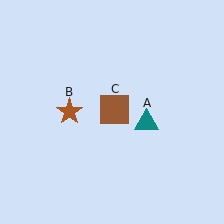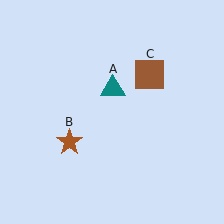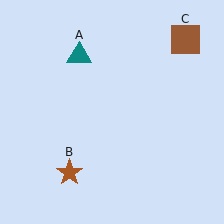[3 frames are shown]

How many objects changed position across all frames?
3 objects changed position: teal triangle (object A), brown star (object B), brown square (object C).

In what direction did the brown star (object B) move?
The brown star (object B) moved down.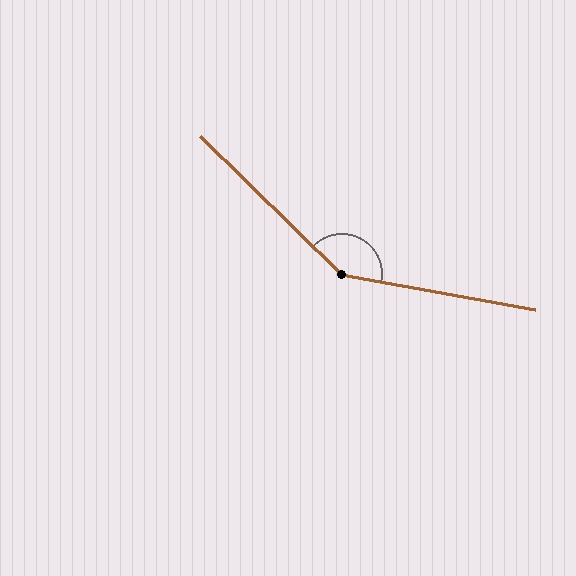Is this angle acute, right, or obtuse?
It is obtuse.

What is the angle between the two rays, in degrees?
Approximately 146 degrees.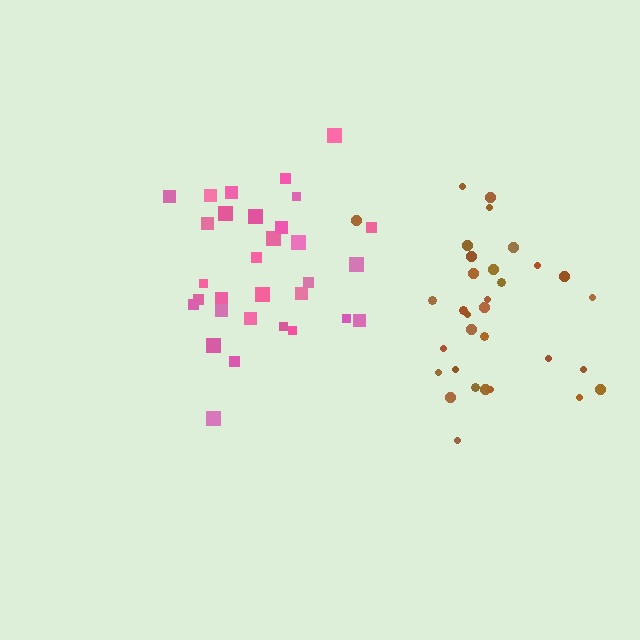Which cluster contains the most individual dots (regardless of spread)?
Brown (32).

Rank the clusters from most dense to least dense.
pink, brown.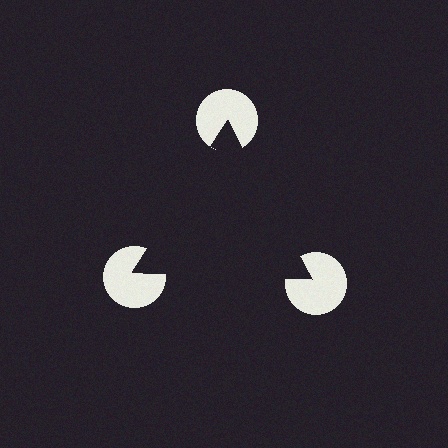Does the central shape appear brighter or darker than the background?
It typically appears slightly darker than the background, even though no actual brightness change is drawn.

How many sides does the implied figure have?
3 sides.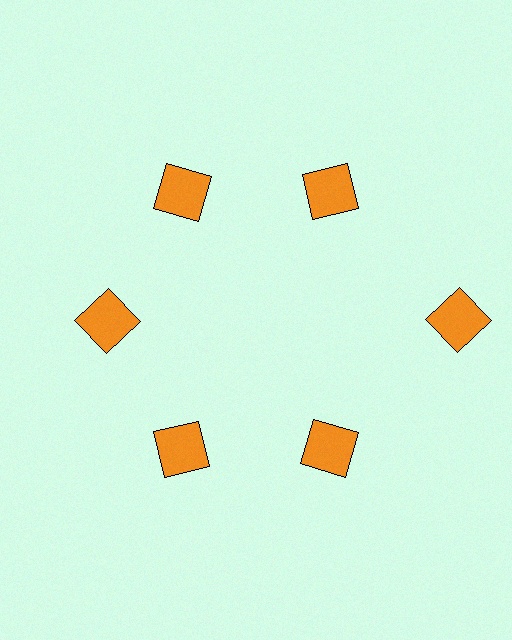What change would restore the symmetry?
The symmetry would be restored by moving it inward, back onto the ring so that all 6 squares sit at equal angles and equal distance from the center.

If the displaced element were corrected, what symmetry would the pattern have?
It would have 6-fold rotational symmetry — the pattern would map onto itself every 60 degrees.